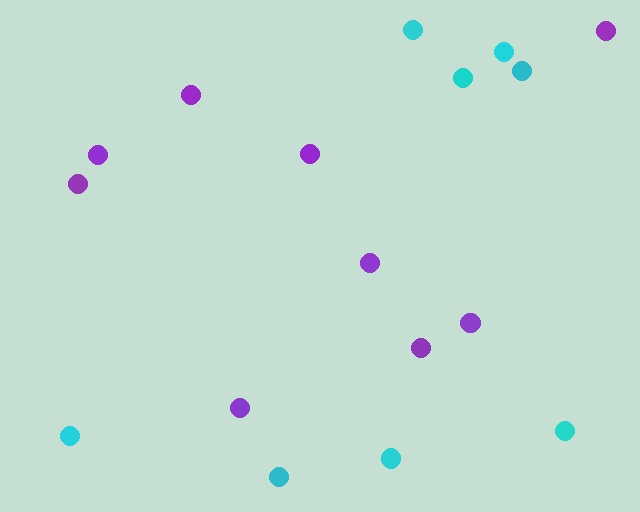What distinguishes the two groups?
There are 2 groups: one group of purple circles (9) and one group of cyan circles (8).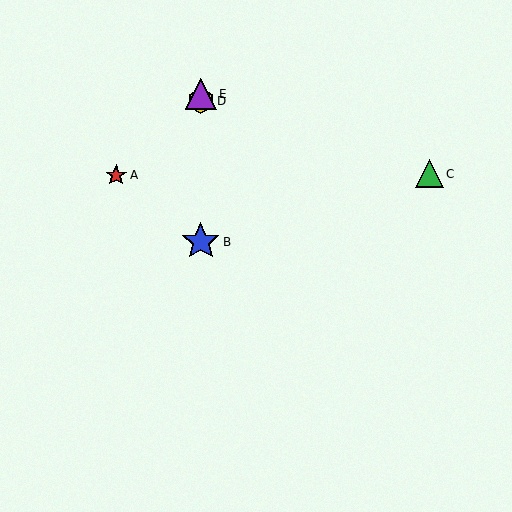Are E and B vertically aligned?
Yes, both are at x≈201.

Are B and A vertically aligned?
No, B is at x≈201 and A is at x≈116.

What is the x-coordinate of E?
Object E is at x≈201.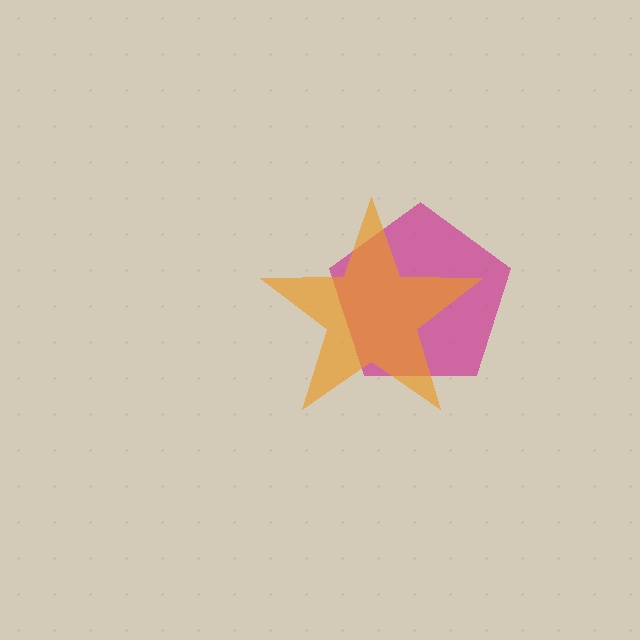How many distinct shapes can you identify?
There are 2 distinct shapes: a magenta pentagon, an orange star.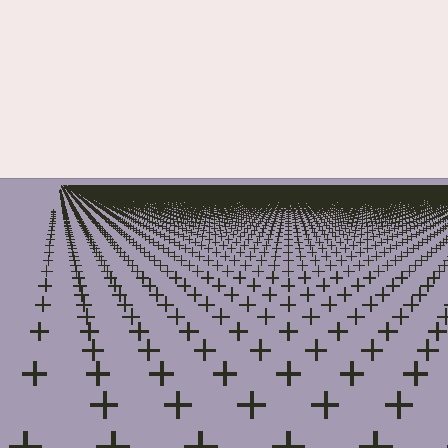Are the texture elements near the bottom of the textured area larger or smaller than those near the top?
Larger. Near the bottom, elements are closer to the viewer and appear at a bigger on-screen size.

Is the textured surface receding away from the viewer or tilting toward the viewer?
The surface is receding away from the viewer. Texture elements get smaller and denser toward the top.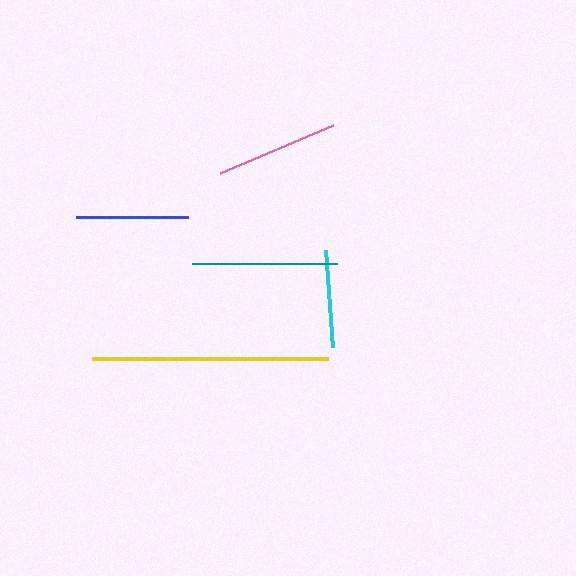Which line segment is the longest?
The yellow line is the longest at approximately 236 pixels.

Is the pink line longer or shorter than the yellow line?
The yellow line is longer than the pink line.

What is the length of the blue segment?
The blue segment is approximately 112 pixels long.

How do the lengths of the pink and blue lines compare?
The pink and blue lines are approximately the same length.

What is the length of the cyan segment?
The cyan segment is approximately 97 pixels long.